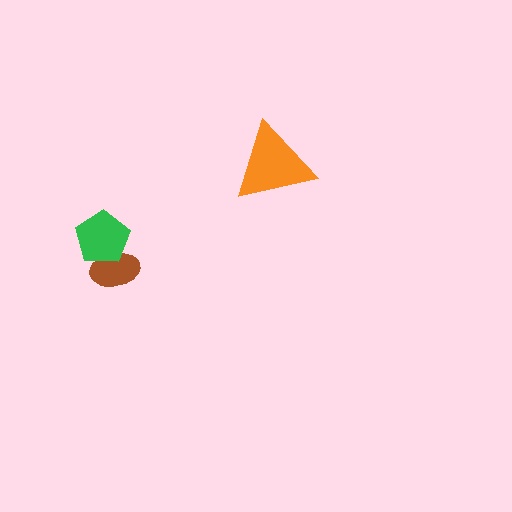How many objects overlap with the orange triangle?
0 objects overlap with the orange triangle.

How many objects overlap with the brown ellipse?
1 object overlaps with the brown ellipse.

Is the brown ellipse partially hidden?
Yes, it is partially covered by another shape.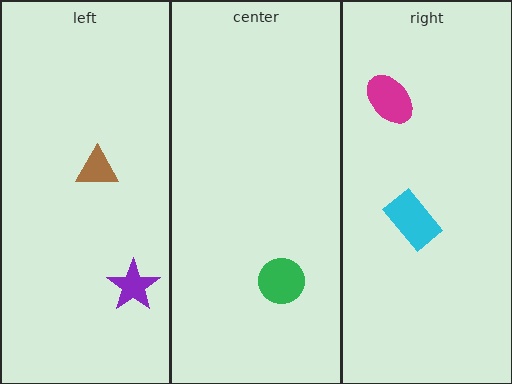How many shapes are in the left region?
2.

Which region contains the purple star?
The left region.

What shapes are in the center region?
The green circle.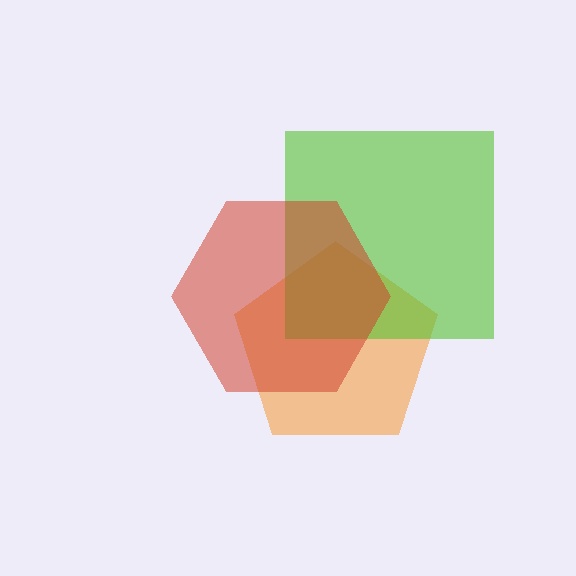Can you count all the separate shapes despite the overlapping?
Yes, there are 3 separate shapes.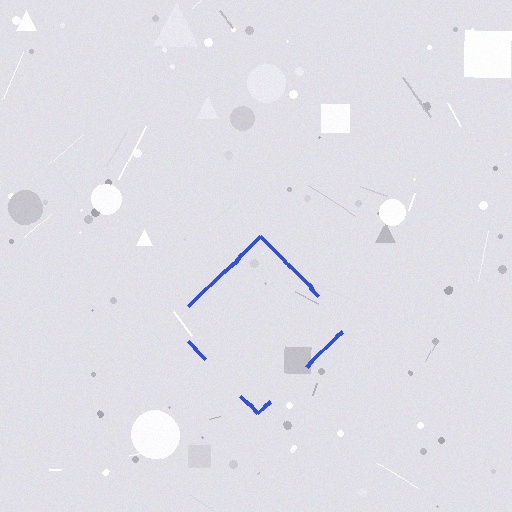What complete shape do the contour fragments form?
The contour fragments form a diamond.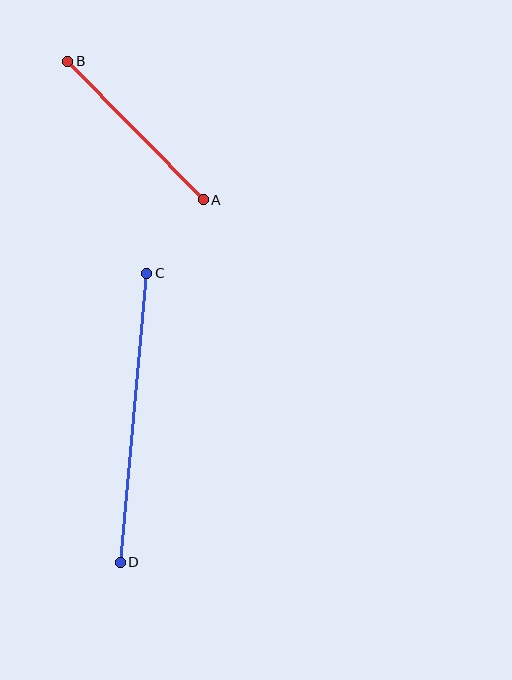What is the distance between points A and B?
The distance is approximately 194 pixels.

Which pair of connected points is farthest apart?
Points C and D are farthest apart.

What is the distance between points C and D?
The distance is approximately 290 pixels.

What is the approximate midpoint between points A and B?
The midpoint is at approximately (136, 130) pixels.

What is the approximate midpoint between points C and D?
The midpoint is at approximately (133, 418) pixels.